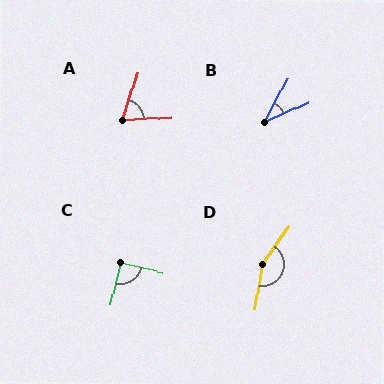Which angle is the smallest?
B, at approximately 38 degrees.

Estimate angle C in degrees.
Approximately 89 degrees.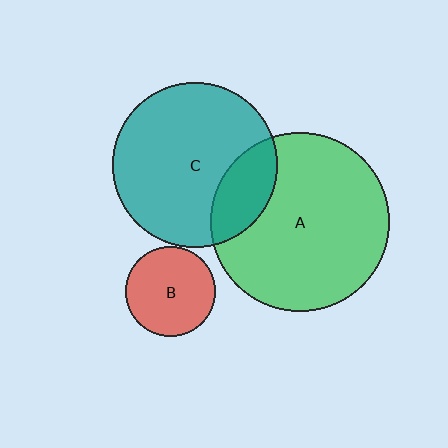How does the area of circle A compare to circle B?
Approximately 4.0 times.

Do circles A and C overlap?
Yes.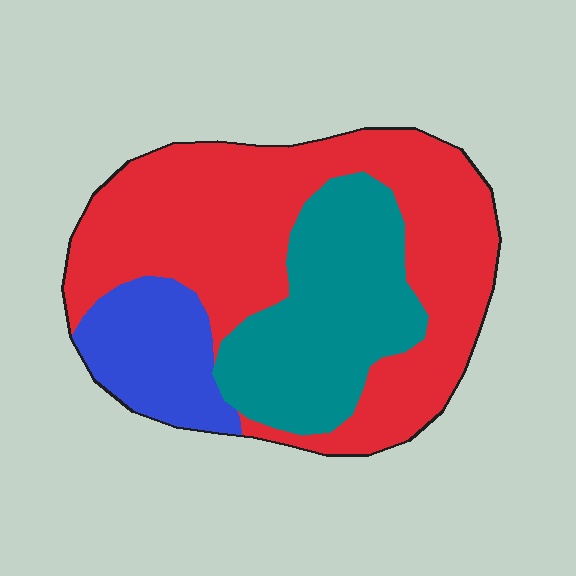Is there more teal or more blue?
Teal.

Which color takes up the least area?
Blue, at roughly 15%.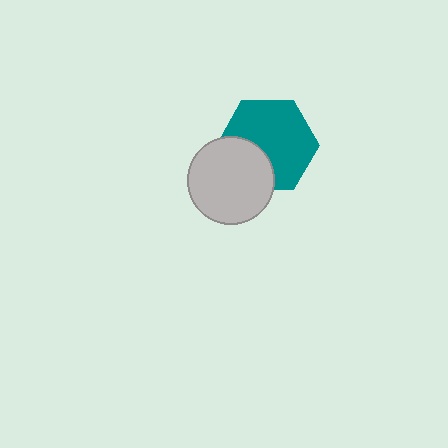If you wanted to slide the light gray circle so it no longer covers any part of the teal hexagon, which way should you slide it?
Slide it toward the lower-left — that is the most direct way to separate the two shapes.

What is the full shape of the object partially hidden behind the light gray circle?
The partially hidden object is a teal hexagon.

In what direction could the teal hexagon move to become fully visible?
The teal hexagon could move toward the upper-right. That would shift it out from behind the light gray circle entirely.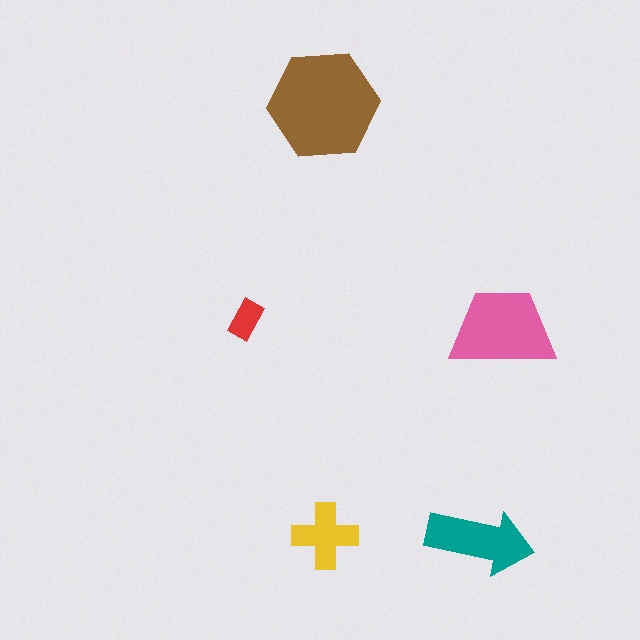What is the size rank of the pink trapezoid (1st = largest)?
2nd.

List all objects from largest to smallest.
The brown hexagon, the pink trapezoid, the teal arrow, the yellow cross, the red rectangle.